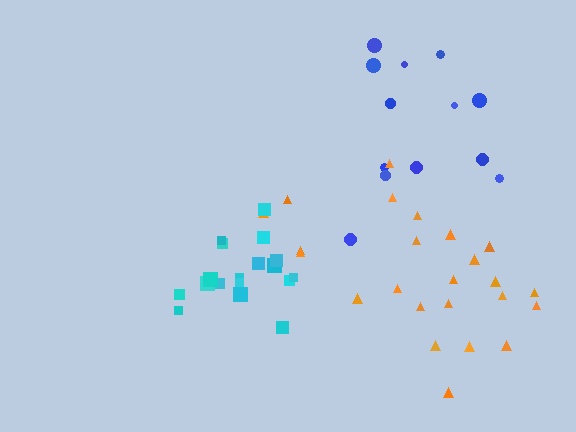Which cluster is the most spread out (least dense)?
Orange.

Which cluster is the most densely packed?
Cyan.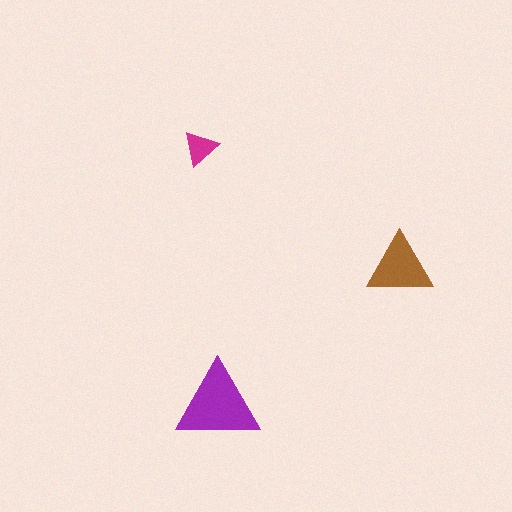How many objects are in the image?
There are 3 objects in the image.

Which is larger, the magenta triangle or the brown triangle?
The brown one.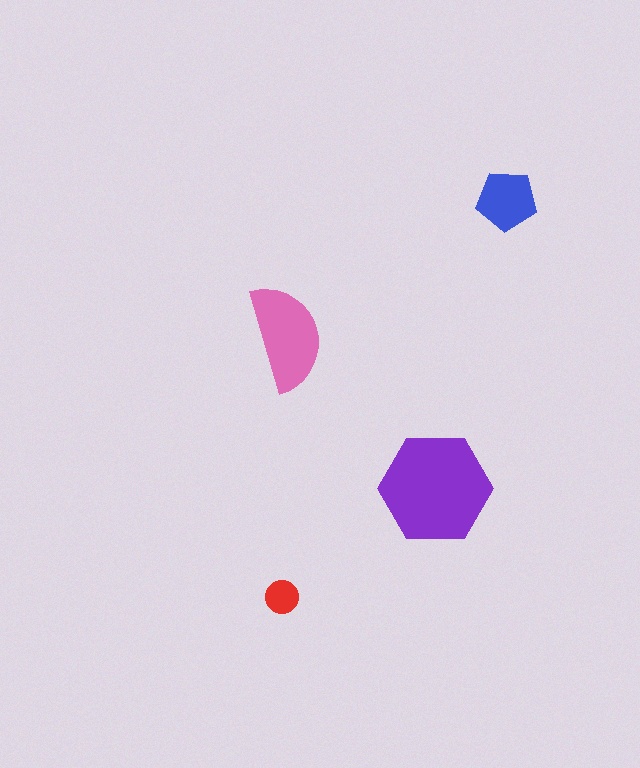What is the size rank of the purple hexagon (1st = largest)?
1st.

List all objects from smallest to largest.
The red circle, the blue pentagon, the pink semicircle, the purple hexagon.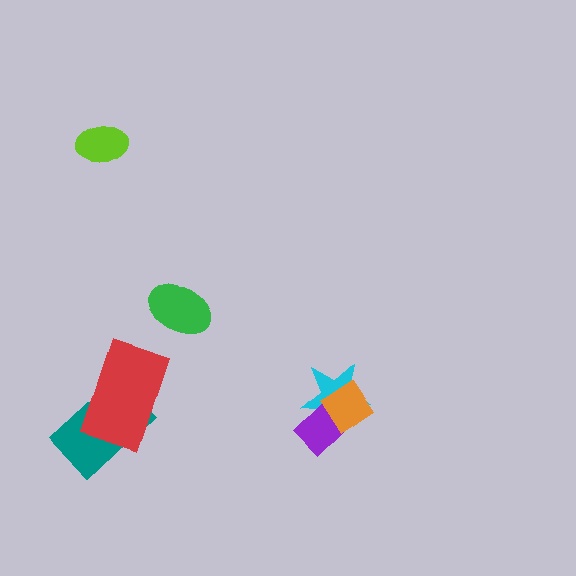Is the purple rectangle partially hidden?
Yes, it is partially covered by another shape.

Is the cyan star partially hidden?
Yes, it is partially covered by another shape.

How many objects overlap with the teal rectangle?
1 object overlaps with the teal rectangle.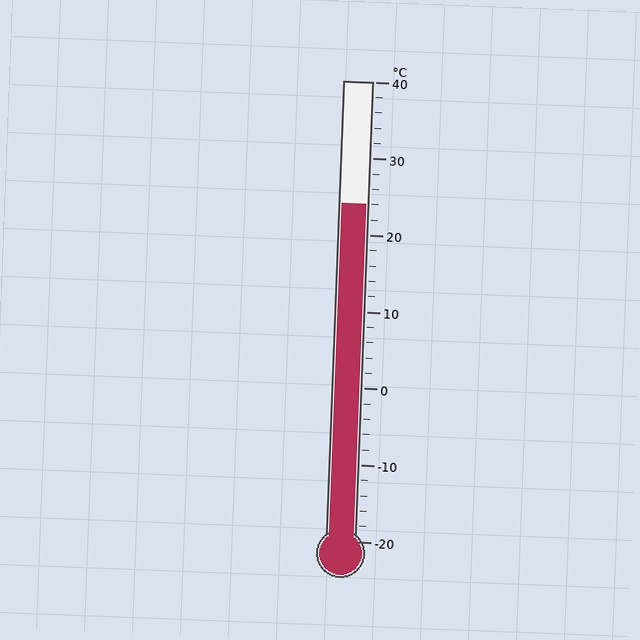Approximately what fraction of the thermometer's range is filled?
The thermometer is filled to approximately 75% of its range.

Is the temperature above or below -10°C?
The temperature is above -10°C.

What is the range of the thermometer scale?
The thermometer scale ranges from -20°C to 40°C.